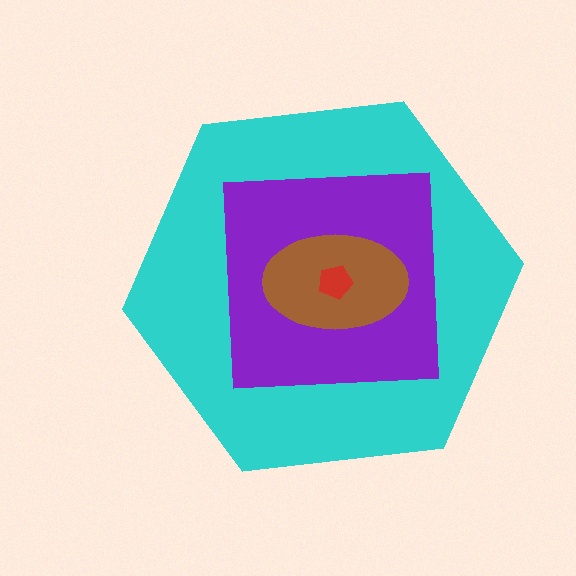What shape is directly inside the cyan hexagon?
The purple square.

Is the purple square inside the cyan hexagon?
Yes.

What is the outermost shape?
The cyan hexagon.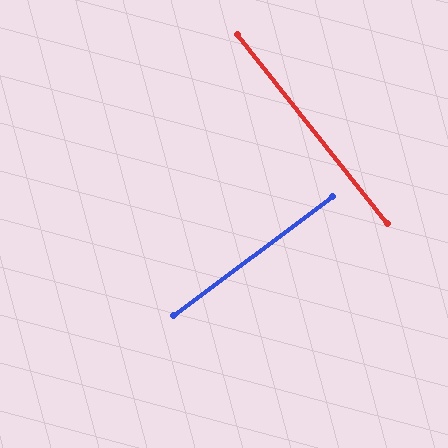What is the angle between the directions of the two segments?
Approximately 88 degrees.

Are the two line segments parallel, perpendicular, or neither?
Perpendicular — they meet at approximately 88°.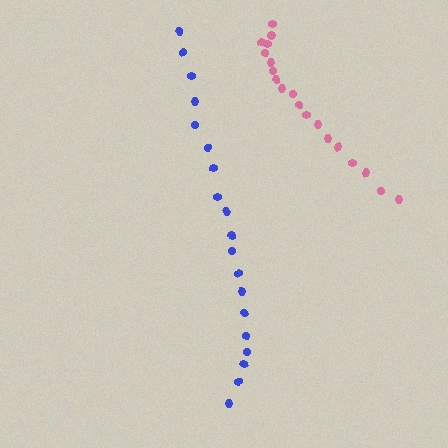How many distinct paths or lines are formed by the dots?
There are 2 distinct paths.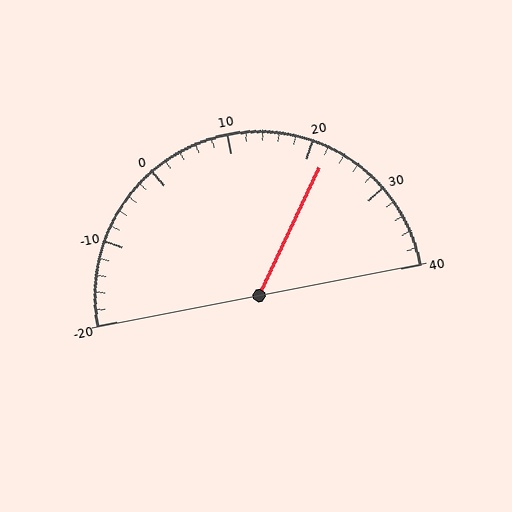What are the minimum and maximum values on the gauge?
The gauge ranges from -20 to 40.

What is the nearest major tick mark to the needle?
The nearest major tick mark is 20.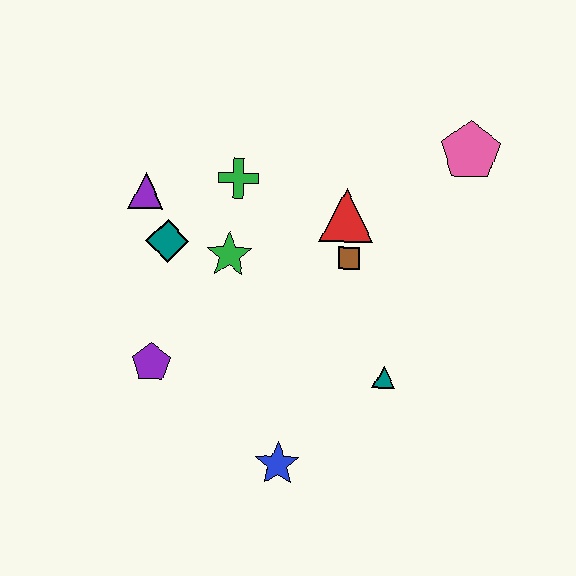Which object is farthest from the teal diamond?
The pink pentagon is farthest from the teal diamond.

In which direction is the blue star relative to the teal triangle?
The blue star is to the left of the teal triangle.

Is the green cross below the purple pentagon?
No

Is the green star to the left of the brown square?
Yes